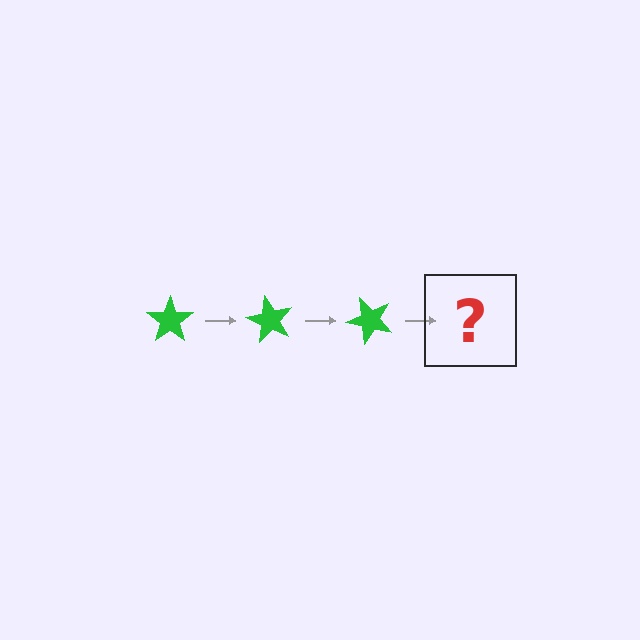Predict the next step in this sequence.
The next step is a green star rotated 180 degrees.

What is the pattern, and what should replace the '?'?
The pattern is that the star rotates 60 degrees each step. The '?' should be a green star rotated 180 degrees.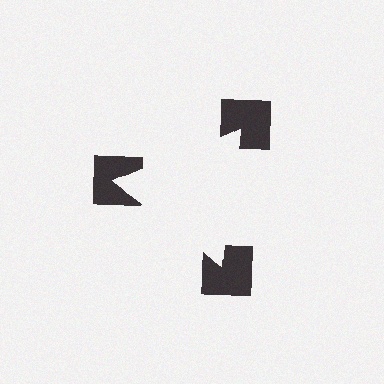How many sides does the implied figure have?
3 sides.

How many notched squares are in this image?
There are 3 — one at each vertex of the illusory triangle.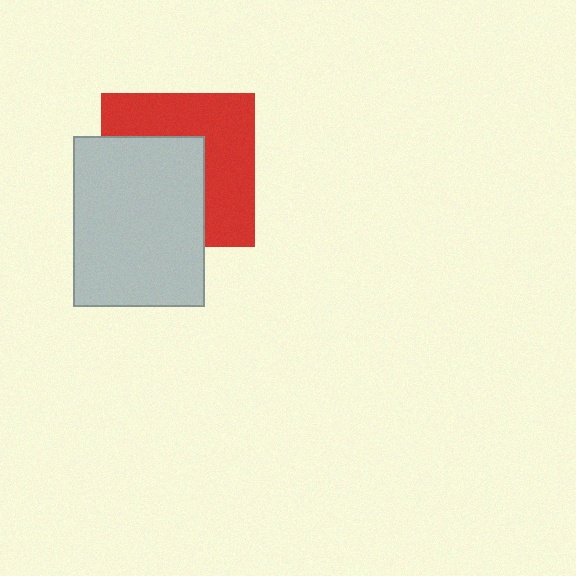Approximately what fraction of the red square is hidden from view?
Roughly 49% of the red square is hidden behind the light gray rectangle.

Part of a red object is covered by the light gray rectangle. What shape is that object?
It is a square.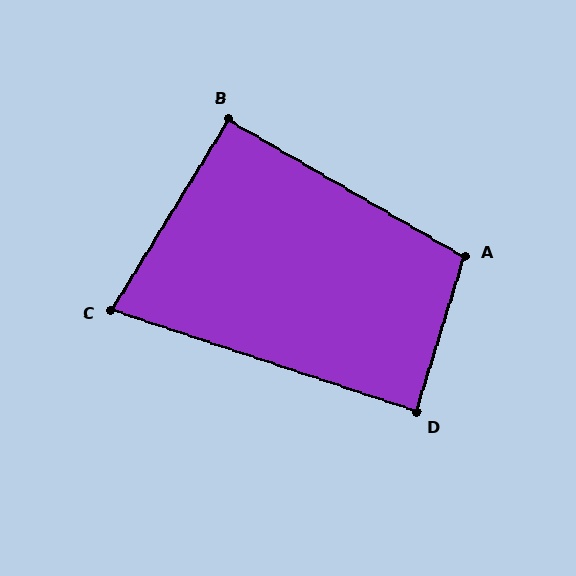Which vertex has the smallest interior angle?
C, at approximately 77 degrees.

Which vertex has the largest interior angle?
A, at approximately 103 degrees.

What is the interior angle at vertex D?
Approximately 89 degrees (approximately right).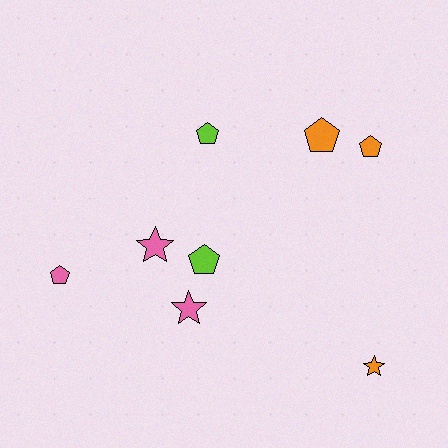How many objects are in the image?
There are 8 objects.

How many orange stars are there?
There is 1 orange star.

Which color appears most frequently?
Orange, with 3 objects.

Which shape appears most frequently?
Pentagon, with 5 objects.